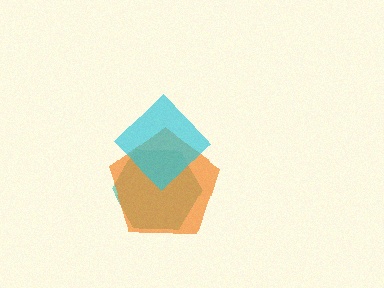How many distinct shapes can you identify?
There are 3 distinct shapes: a teal hexagon, an orange pentagon, a cyan diamond.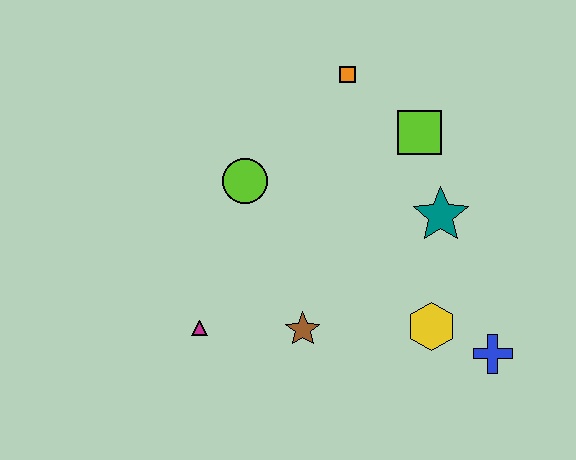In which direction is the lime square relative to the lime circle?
The lime square is to the right of the lime circle.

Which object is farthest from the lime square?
The magenta triangle is farthest from the lime square.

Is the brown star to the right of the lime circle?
Yes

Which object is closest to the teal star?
The lime square is closest to the teal star.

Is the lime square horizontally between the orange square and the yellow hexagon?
Yes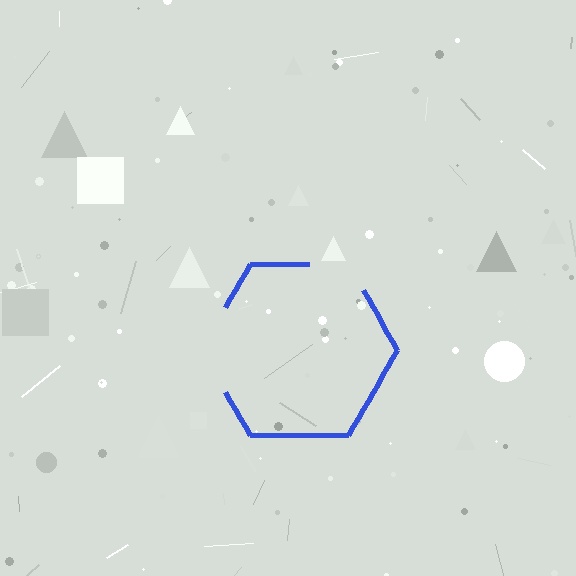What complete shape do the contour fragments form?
The contour fragments form a hexagon.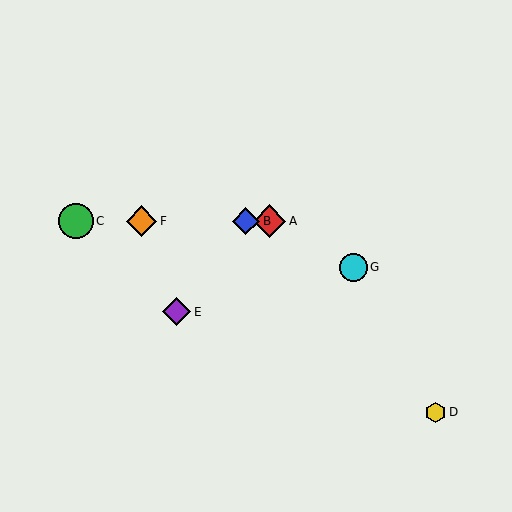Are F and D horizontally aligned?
No, F is at y≈221 and D is at y≈412.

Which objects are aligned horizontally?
Objects A, B, C, F are aligned horizontally.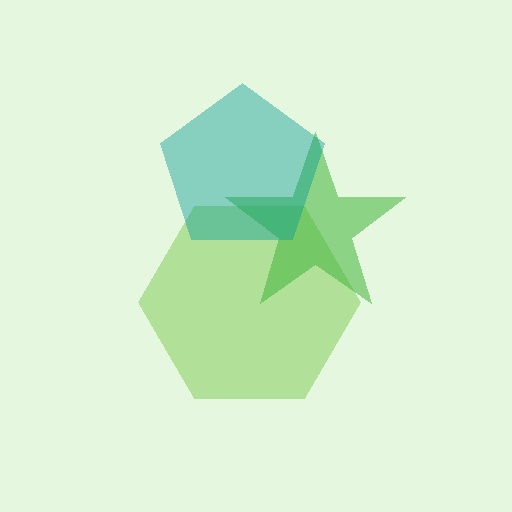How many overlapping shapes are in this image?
There are 3 overlapping shapes in the image.